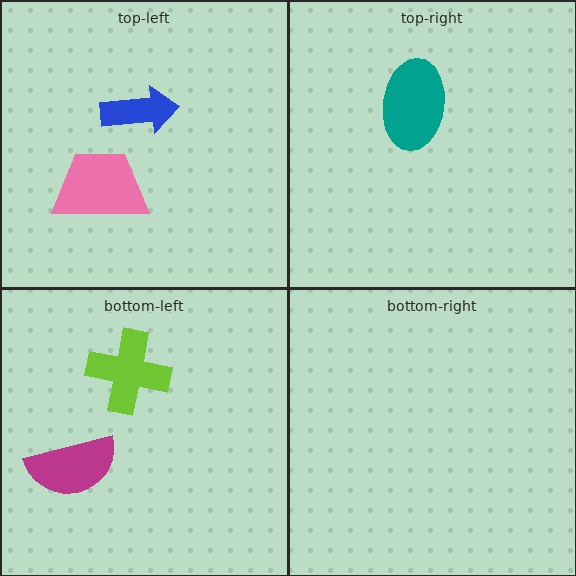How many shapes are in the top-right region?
1.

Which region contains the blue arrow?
The top-left region.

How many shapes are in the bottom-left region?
2.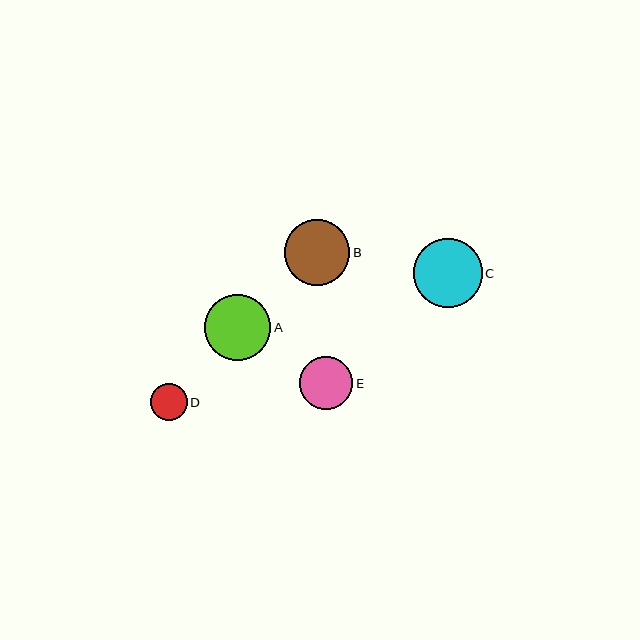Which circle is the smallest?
Circle D is the smallest with a size of approximately 37 pixels.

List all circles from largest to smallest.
From largest to smallest: C, A, B, E, D.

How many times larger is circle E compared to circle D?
Circle E is approximately 1.4 times the size of circle D.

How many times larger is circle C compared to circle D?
Circle C is approximately 1.9 times the size of circle D.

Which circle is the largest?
Circle C is the largest with a size of approximately 69 pixels.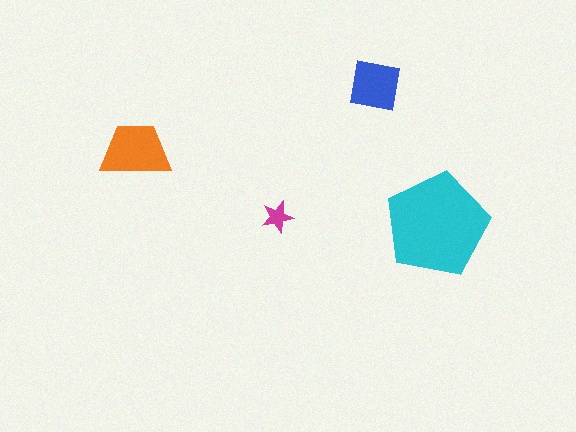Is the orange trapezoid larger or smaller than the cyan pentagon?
Smaller.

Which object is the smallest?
The magenta star.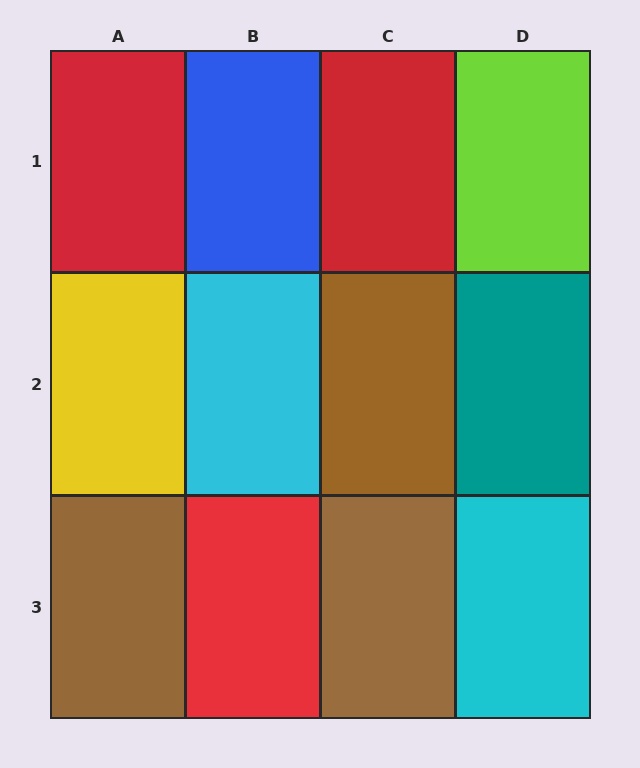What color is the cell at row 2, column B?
Cyan.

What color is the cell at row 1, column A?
Red.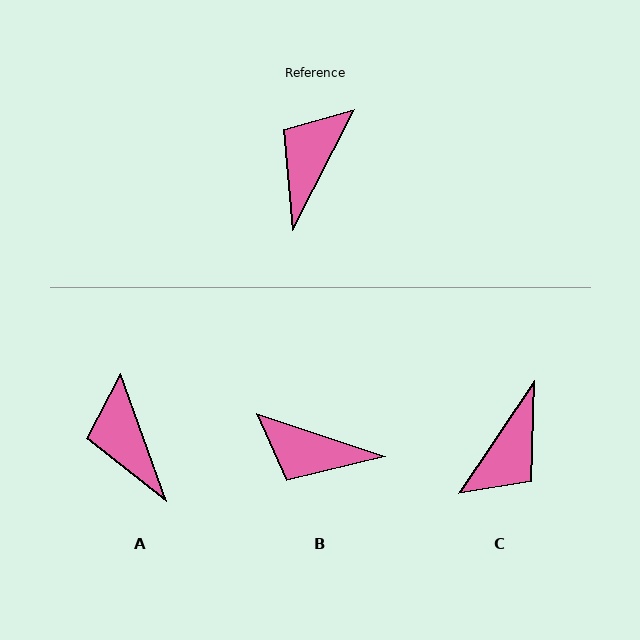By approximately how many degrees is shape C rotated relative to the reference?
Approximately 173 degrees counter-clockwise.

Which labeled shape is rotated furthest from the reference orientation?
C, about 173 degrees away.